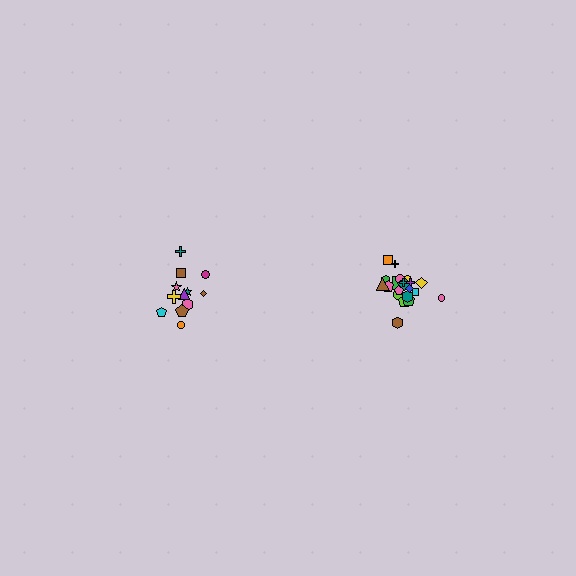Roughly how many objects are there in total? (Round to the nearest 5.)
Roughly 35 objects in total.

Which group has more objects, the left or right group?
The right group.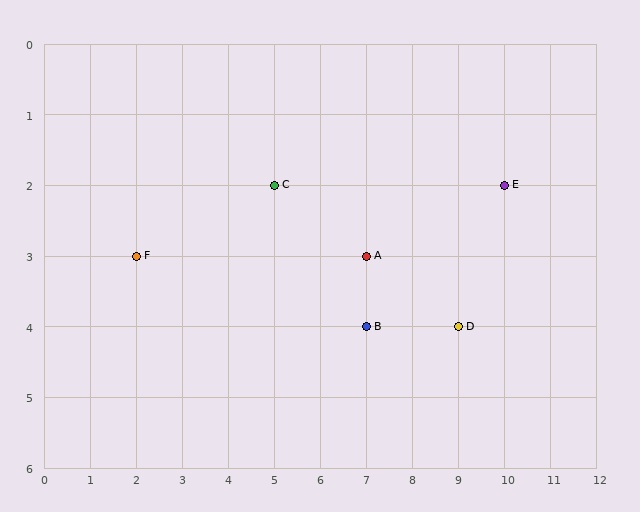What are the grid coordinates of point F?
Point F is at grid coordinates (2, 3).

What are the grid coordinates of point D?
Point D is at grid coordinates (9, 4).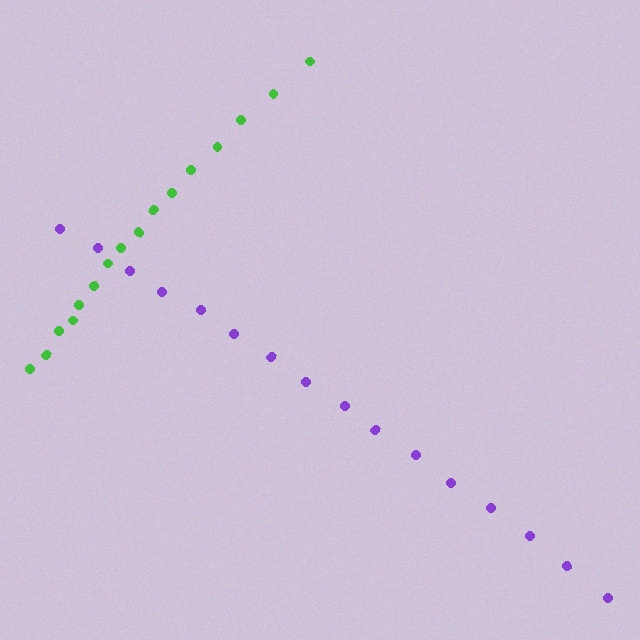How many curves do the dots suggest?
There are 2 distinct paths.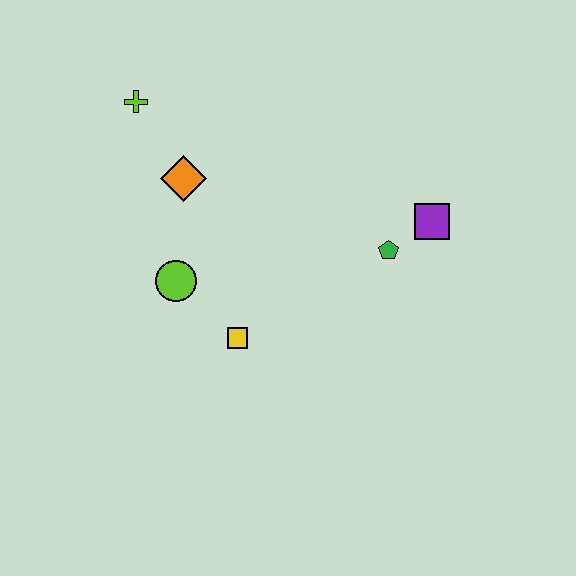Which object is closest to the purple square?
The green pentagon is closest to the purple square.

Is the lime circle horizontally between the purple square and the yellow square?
No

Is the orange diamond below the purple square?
No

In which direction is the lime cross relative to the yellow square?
The lime cross is above the yellow square.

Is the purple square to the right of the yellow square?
Yes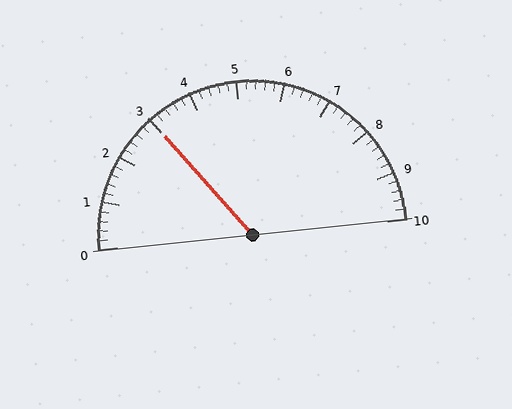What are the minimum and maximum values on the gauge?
The gauge ranges from 0 to 10.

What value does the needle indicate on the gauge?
The needle indicates approximately 3.0.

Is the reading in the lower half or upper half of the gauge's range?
The reading is in the lower half of the range (0 to 10).